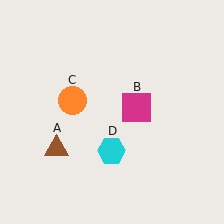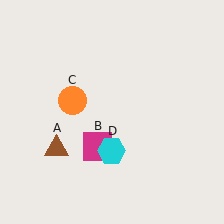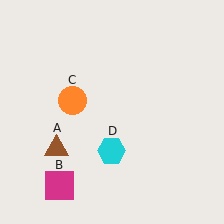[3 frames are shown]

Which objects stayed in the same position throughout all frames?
Brown triangle (object A) and orange circle (object C) and cyan hexagon (object D) remained stationary.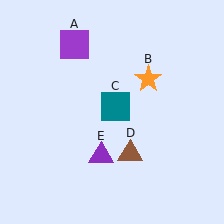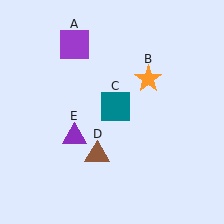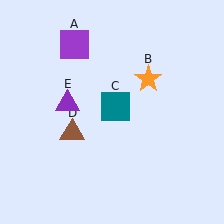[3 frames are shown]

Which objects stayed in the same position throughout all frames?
Purple square (object A) and orange star (object B) and teal square (object C) remained stationary.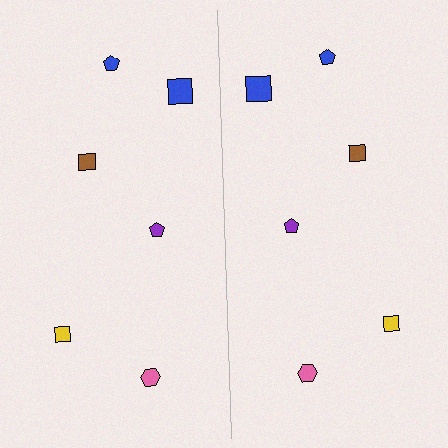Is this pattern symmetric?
Yes, this pattern has bilateral (reflection) symmetry.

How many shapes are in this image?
There are 12 shapes in this image.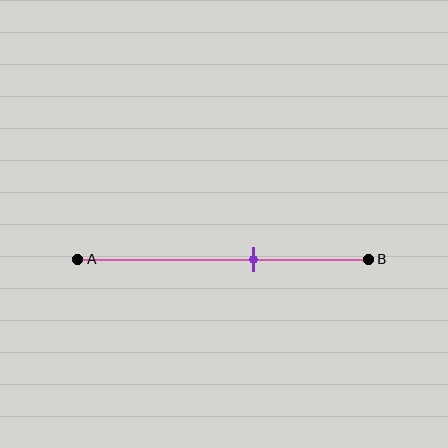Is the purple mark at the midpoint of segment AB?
No, the mark is at about 60% from A, not at the 50% midpoint.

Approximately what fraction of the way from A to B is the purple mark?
The purple mark is approximately 60% of the way from A to B.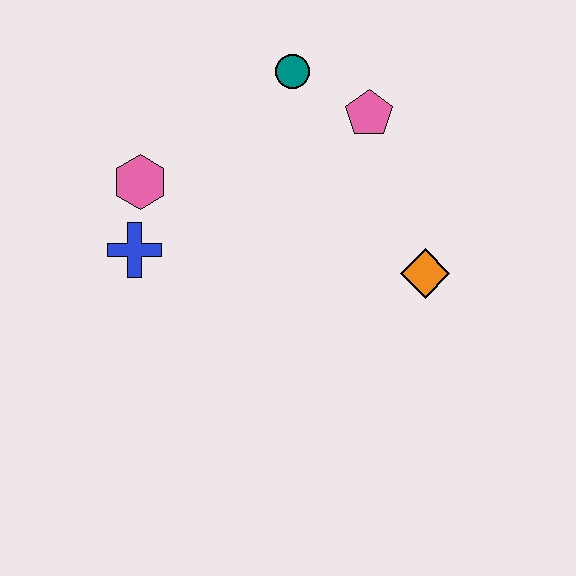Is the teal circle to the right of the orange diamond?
No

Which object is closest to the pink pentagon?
The teal circle is closest to the pink pentagon.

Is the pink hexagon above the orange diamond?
Yes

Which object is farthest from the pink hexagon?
The orange diamond is farthest from the pink hexagon.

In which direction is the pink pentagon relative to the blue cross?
The pink pentagon is to the right of the blue cross.